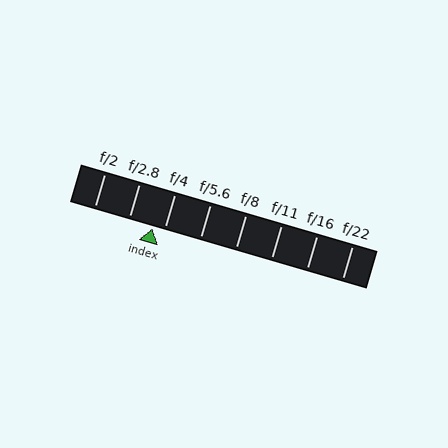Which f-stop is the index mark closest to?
The index mark is closest to f/4.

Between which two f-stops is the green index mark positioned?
The index mark is between f/2.8 and f/4.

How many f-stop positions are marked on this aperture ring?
There are 8 f-stop positions marked.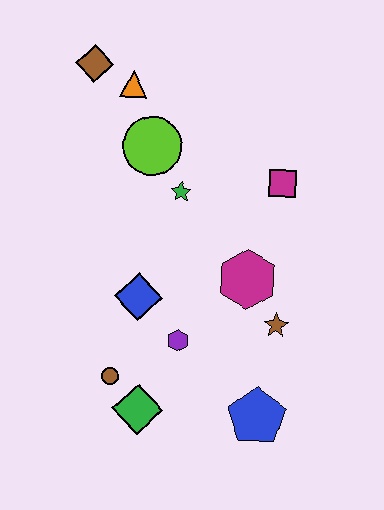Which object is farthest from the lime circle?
The blue pentagon is farthest from the lime circle.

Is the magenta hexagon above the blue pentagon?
Yes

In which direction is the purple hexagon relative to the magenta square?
The purple hexagon is below the magenta square.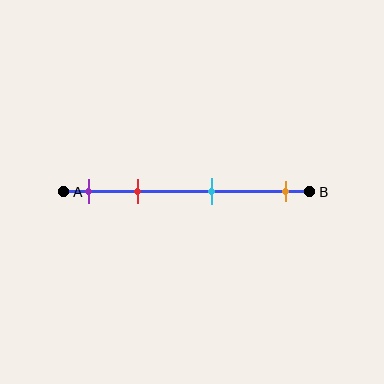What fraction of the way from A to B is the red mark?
The red mark is approximately 30% (0.3) of the way from A to B.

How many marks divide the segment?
There are 4 marks dividing the segment.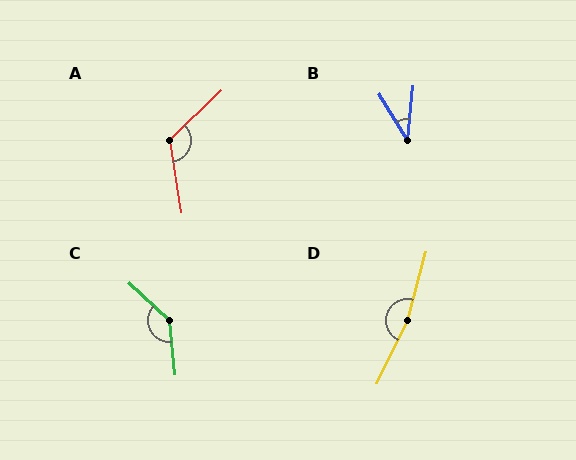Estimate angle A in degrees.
Approximately 125 degrees.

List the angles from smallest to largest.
B (37°), A (125°), C (139°), D (170°).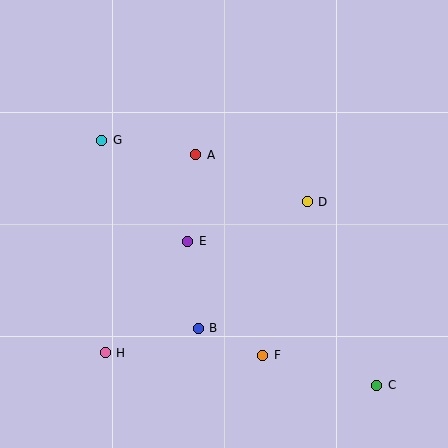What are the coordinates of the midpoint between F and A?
The midpoint between F and A is at (229, 255).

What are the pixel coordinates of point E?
Point E is at (188, 241).